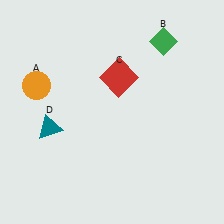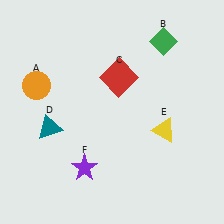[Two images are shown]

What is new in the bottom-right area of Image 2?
A yellow triangle (E) was added in the bottom-right area of Image 2.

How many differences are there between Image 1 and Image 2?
There are 2 differences between the two images.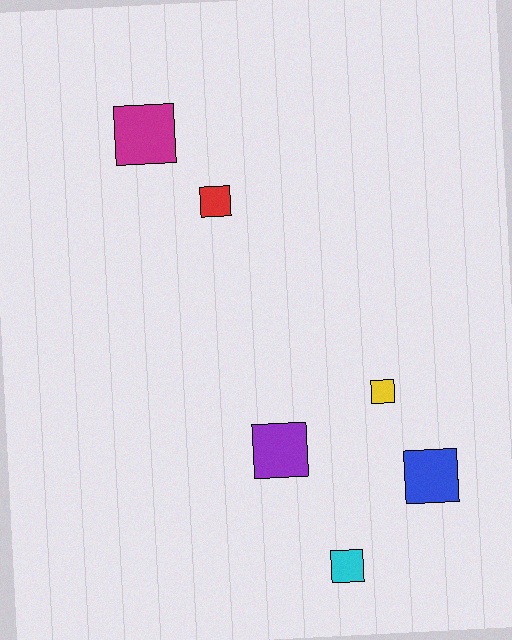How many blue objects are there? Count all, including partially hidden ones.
There is 1 blue object.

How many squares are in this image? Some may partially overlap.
There are 6 squares.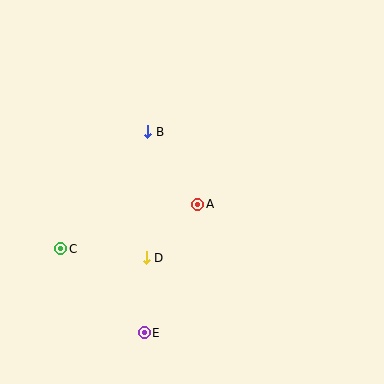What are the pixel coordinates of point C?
Point C is at (61, 249).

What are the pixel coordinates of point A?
Point A is at (198, 204).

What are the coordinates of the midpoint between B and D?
The midpoint between B and D is at (147, 195).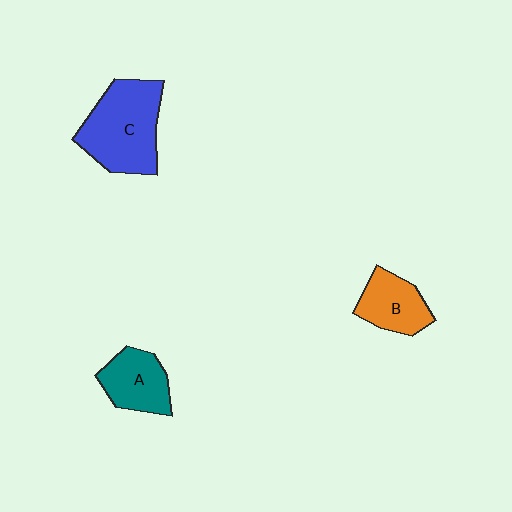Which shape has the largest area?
Shape C (blue).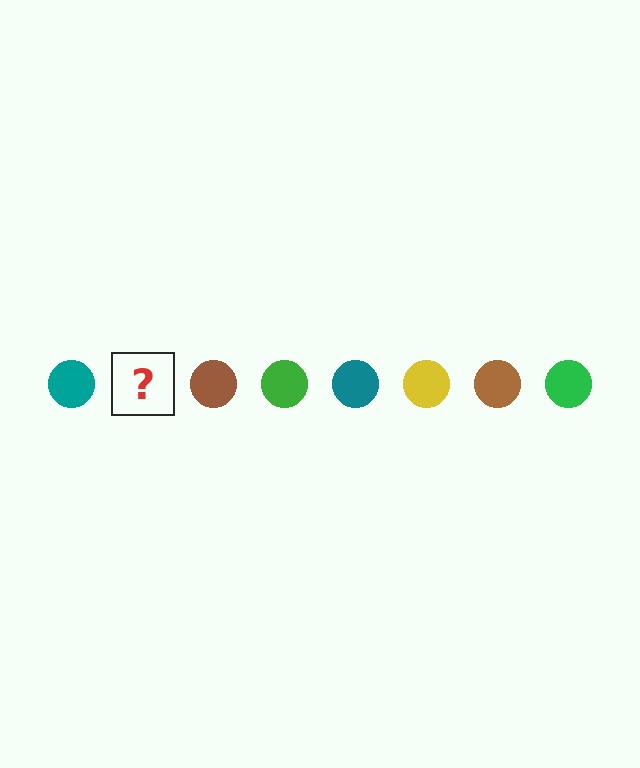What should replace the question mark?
The question mark should be replaced with a yellow circle.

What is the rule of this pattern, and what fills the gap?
The rule is that the pattern cycles through teal, yellow, brown, green circles. The gap should be filled with a yellow circle.